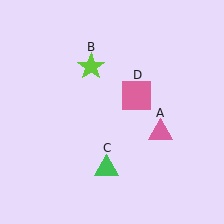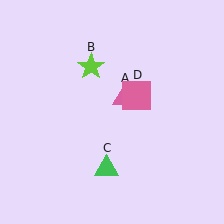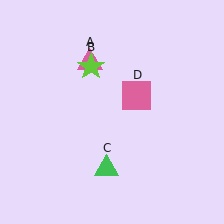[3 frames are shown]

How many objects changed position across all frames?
1 object changed position: pink triangle (object A).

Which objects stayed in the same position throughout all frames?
Lime star (object B) and green triangle (object C) and pink square (object D) remained stationary.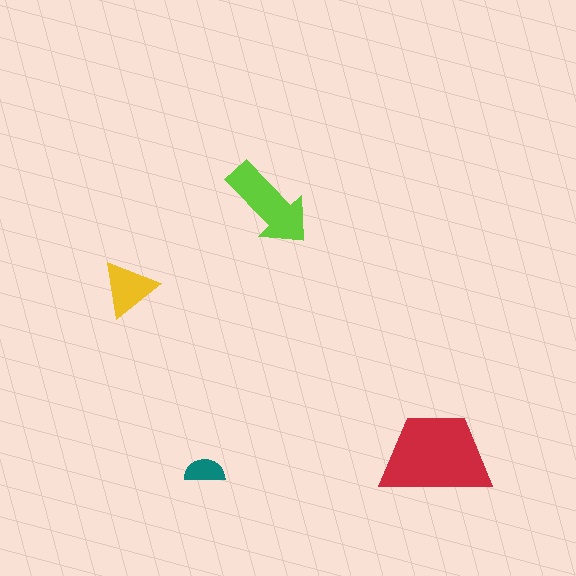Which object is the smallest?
The teal semicircle.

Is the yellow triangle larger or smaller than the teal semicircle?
Larger.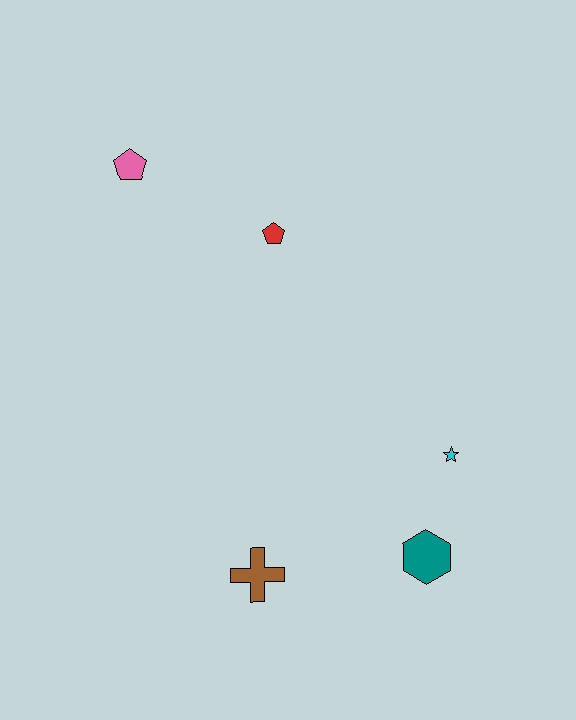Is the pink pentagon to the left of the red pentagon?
Yes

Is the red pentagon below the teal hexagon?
No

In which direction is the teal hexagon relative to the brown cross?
The teal hexagon is to the right of the brown cross.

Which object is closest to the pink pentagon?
The red pentagon is closest to the pink pentagon.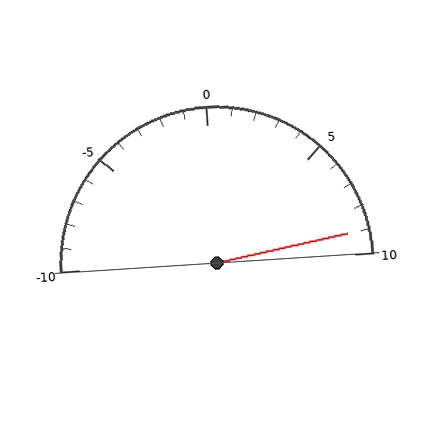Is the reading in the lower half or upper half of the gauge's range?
The reading is in the upper half of the range (-10 to 10).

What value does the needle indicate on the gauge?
The needle indicates approximately 9.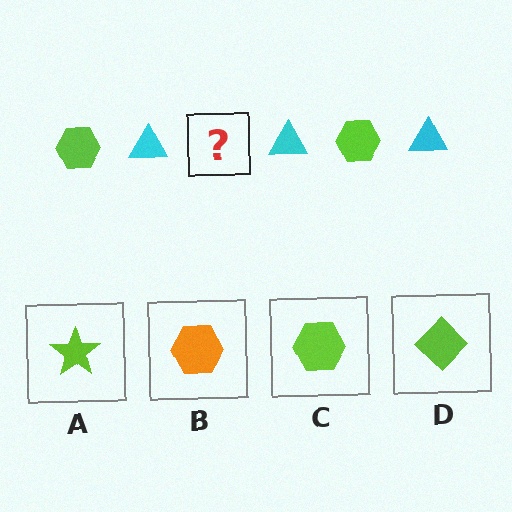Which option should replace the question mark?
Option C.